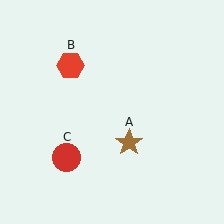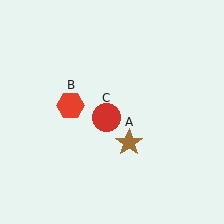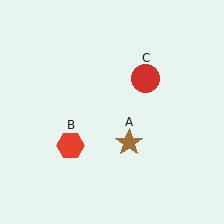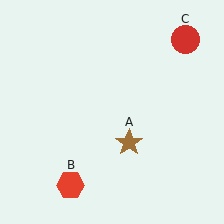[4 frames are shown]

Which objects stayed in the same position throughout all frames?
Brown star (object A) remained stationary.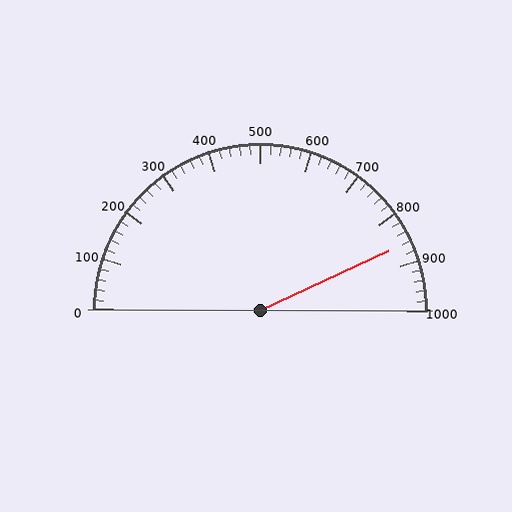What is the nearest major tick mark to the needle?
The nearest major tick mark is 900.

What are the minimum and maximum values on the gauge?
The gauge ranges from 0 to 1000.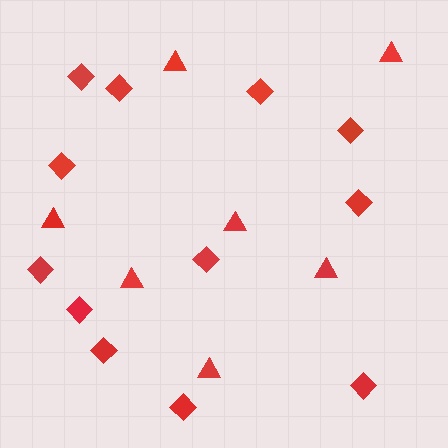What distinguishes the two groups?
There are 2 groups: one group of triangles (7) and one group of diamonds (12).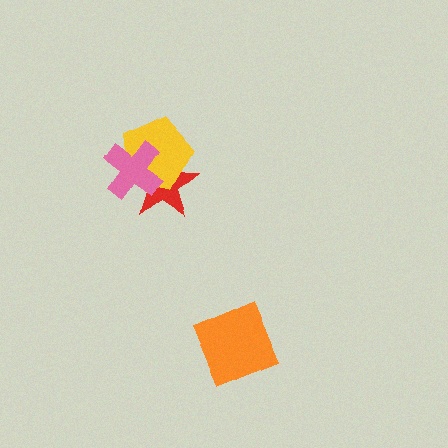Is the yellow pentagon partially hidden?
Yes, it is partially covered by another shape.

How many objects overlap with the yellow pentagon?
2 objects overlap with the yellow pentagon.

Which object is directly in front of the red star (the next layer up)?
The yellow pentagon is directly in front of the red star.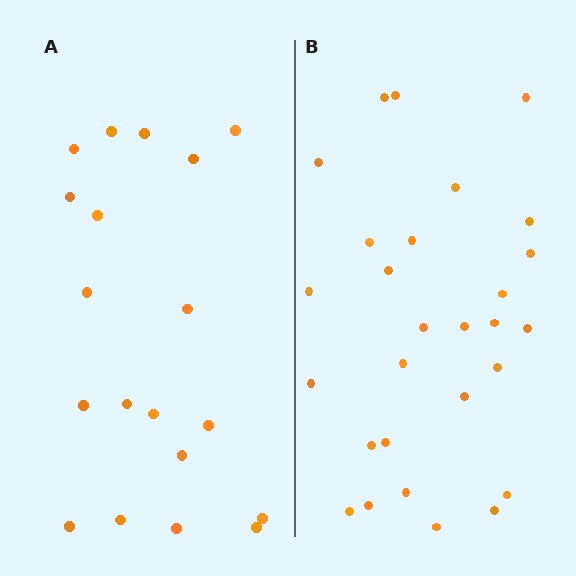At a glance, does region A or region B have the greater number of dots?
Region B (the right region) has more dots.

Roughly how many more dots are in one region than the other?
Region B has roughly 8 or so more dots than region A.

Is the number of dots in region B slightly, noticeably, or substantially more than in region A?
Region B has substantially more. The ratio is roughly 1.5 to 1.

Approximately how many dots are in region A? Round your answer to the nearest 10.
About 20 dots. (The exact count is 19, which rounds to 20.)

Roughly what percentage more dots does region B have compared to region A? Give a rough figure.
About 45% more.